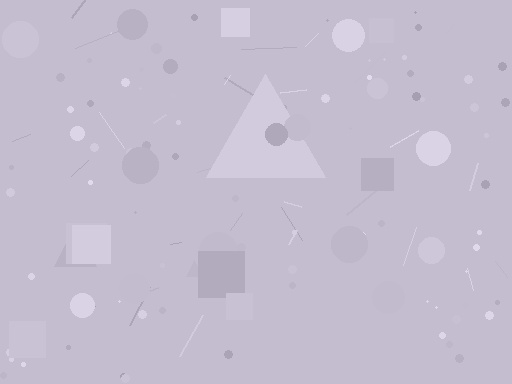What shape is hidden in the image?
A triangle is hidden in the image.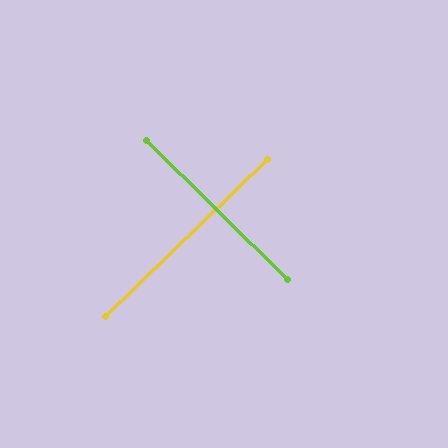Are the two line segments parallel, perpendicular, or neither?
Perpendicular — they meet at approximately 89°.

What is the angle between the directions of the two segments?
Approximately 89 degrees.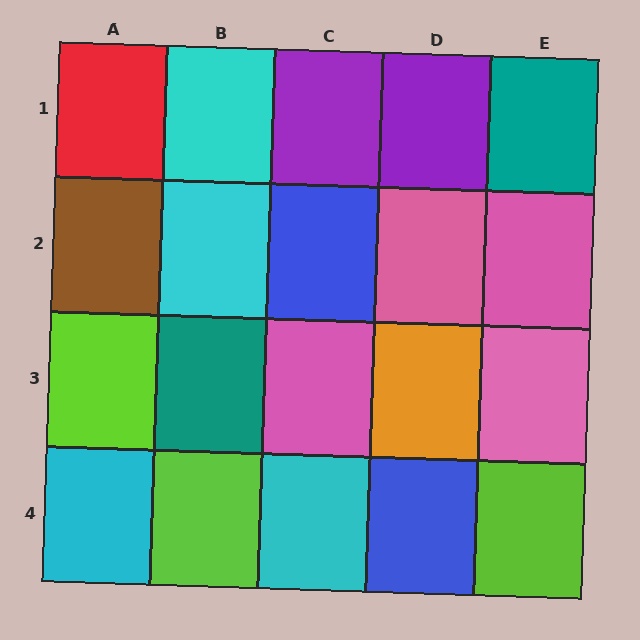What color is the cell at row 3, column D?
Orange.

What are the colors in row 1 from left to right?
Red, cyan, purple, purple, teal.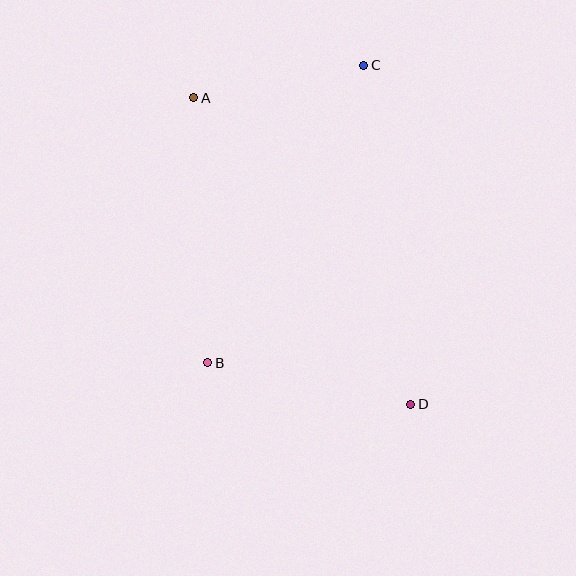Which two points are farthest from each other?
Points A and D are farthest from each other.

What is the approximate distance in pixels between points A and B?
The distance between A and B is approximately 265 pixels.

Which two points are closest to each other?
Points A and C are closest to each other.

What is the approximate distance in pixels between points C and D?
The distance between C and D is approximately 342 pixels.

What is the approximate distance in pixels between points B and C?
The distance between B and C is approximately 336 pixels.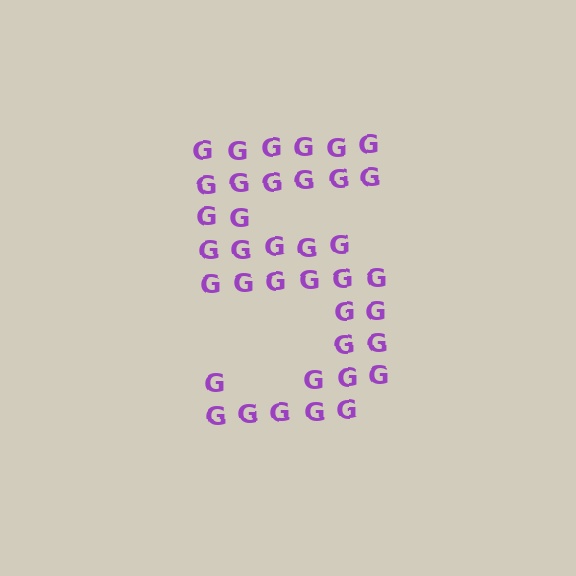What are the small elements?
The small elements are letter G's.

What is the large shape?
The large shape is the digit 5.